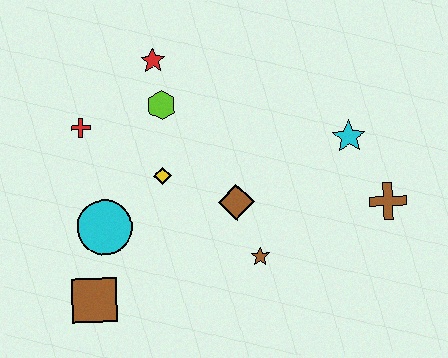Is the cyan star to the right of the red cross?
Yes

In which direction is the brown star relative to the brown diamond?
The brown star is below the brown diamond.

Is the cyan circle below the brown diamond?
Yes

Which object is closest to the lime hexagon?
The red star is closest to the lime hexagon.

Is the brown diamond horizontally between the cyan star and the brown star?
No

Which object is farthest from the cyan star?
The brown square is farthest from the cyan star.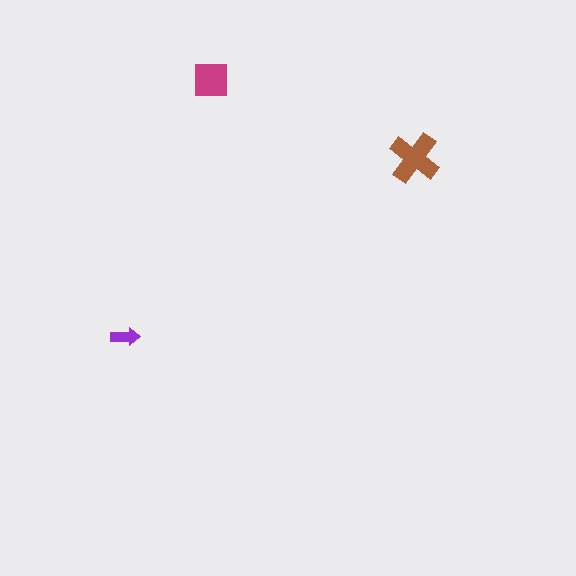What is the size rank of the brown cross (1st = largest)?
1st.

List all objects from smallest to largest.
The purple arrow, the magenta square, the brown cross.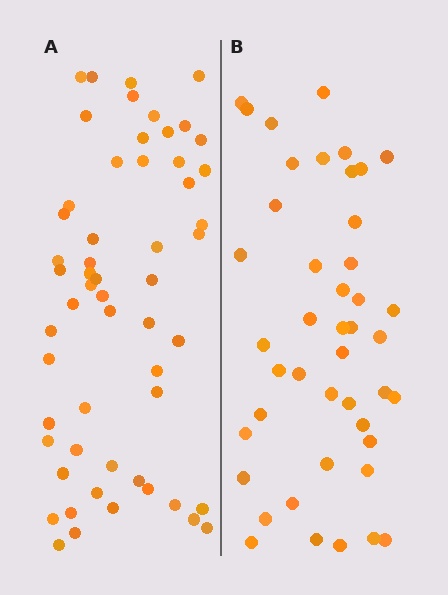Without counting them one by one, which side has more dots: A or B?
Region A (the left region) has more dots.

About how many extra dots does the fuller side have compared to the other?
Region A has roughly 12 or so more dots than region B.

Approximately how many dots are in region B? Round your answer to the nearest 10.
About 40 dots. (The exact count is 44, which rounds to 40.)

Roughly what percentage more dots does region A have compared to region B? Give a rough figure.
About 25% more.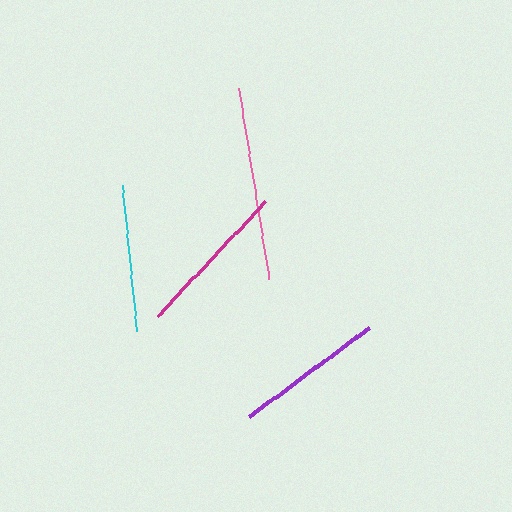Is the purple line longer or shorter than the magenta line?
The magenta line is longer than the purple line.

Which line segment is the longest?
The pink line is the longest at approximately 193 pixels.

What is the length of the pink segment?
The pink segment is approximately 193 pixels long.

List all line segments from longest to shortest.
From longest to shortest: pink, magenta, purple, cyan.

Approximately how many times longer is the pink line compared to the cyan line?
The pink line is approximately 1.3 times the length of the cyan line.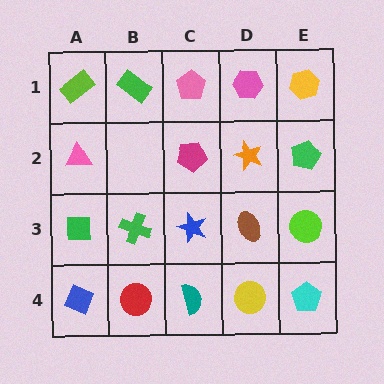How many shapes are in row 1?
5 shapes.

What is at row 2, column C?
A magenta pentagon.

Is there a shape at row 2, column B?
No, that cell is empty.